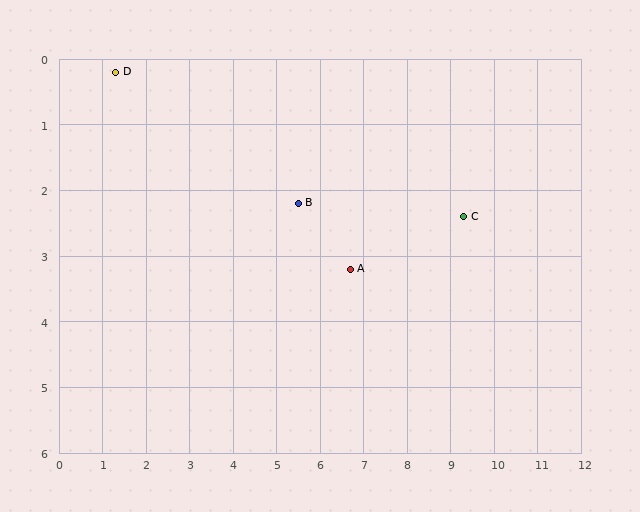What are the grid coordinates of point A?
Point A is at approximately (6.7, 3.2).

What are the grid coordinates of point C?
Point C is at approximately (9.3, 2.4).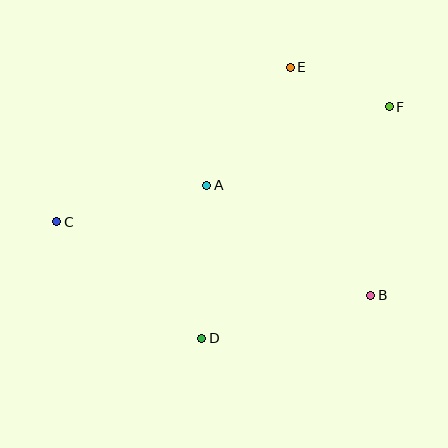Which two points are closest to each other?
Points E and F are closest to each other.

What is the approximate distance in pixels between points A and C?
The distance between A and C is approximately 155 pixels.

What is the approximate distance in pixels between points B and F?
The distance between B and F is approximately 189 pixels.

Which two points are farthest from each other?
Points C and F are farthest from each other.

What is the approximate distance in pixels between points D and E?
The distance between D and E is approximately 285 pixels.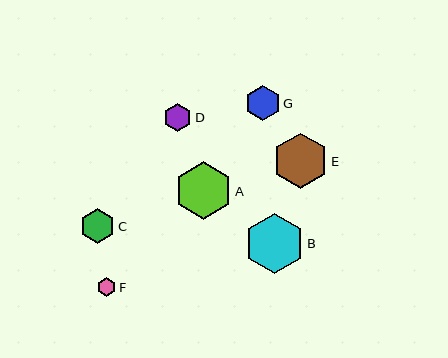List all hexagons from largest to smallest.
From largest to smallest: B, A, E, G, C, D, F.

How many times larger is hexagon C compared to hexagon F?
Hexagon C is approximately 1.9 times the size of hexagon F.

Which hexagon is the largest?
Hexagon B is the largest with a size of approximately 60 pixels.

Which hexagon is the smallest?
Hexagon F is the smallest with a size of approximately 19 pixels.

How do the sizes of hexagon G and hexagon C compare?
Hexagon G and hexagon C are approximately the same size.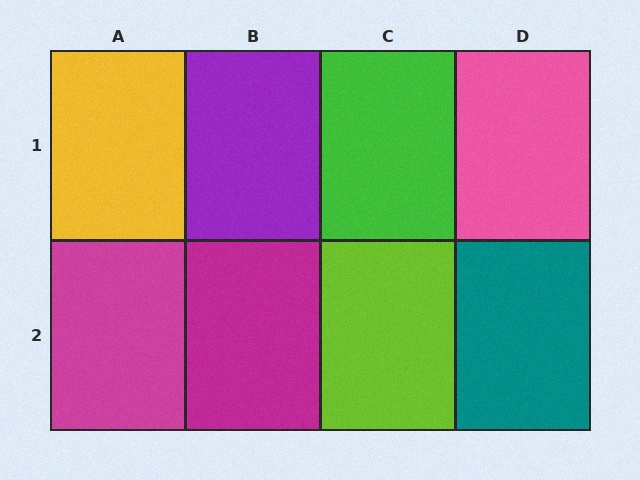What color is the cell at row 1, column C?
Green.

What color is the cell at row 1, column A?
Yellow.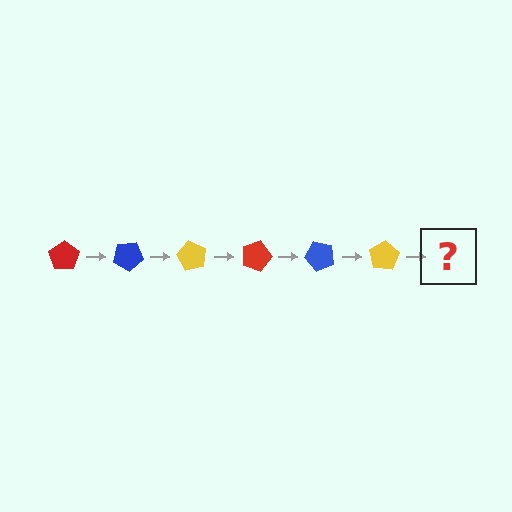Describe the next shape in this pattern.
It should be a red pentagon, rotated 180 degrees from the start.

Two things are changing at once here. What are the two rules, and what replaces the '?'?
The two rules are that it rotates 30 degrees each step and the color cycles through red, blue, and yellow. The '?' should be a red pentagon, rotated 180 degrees from the start.